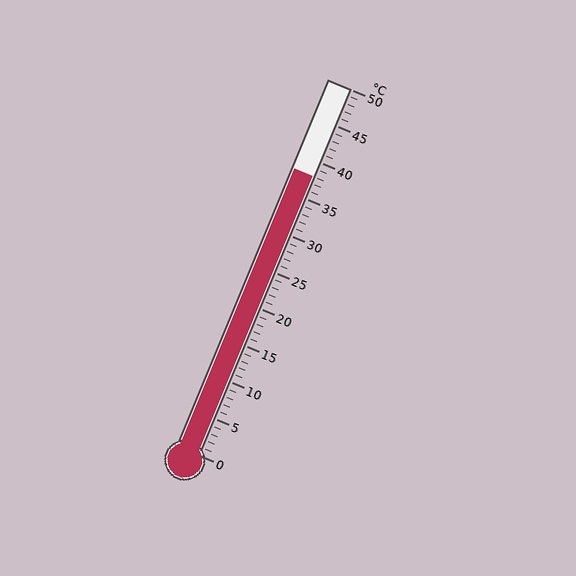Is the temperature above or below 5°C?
The temperature is above 5°C.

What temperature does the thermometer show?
The thermometer shows approximately 38°C.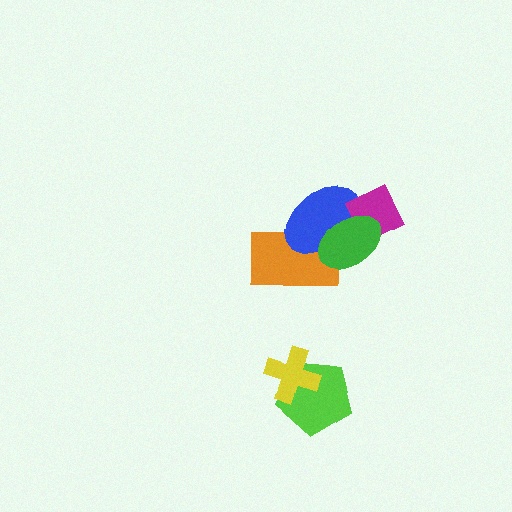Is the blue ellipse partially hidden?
Yes, it is partially covered by another shape.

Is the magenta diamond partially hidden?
Yes, it is partially covered by another shape.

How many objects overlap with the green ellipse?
3 objects overlap with the green ellipse.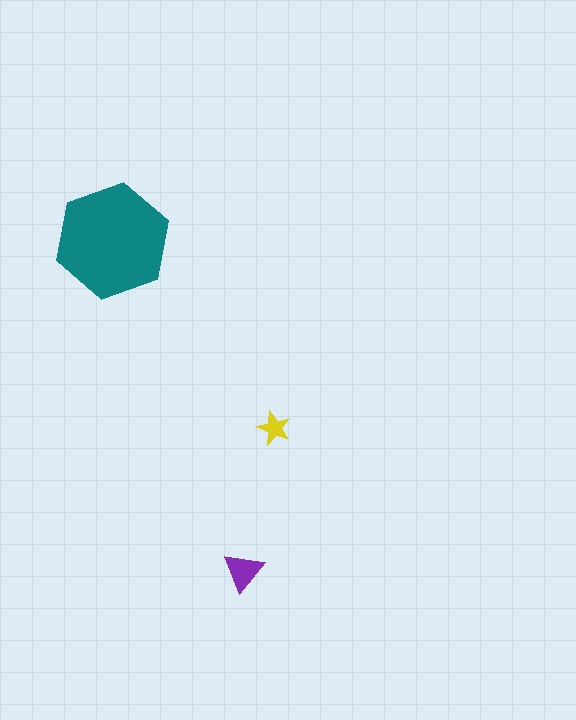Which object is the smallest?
The yellow star.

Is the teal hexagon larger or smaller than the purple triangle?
Larger.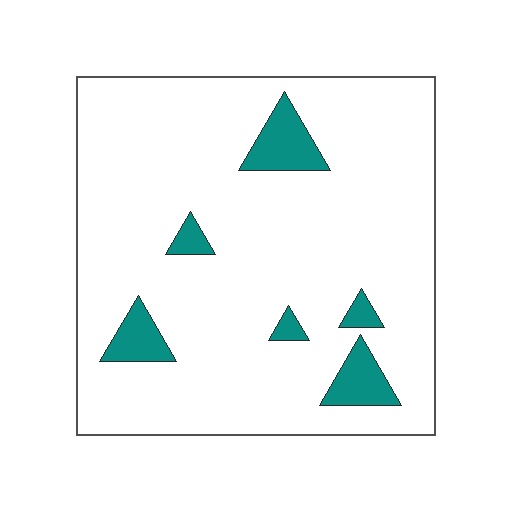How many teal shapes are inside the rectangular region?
6.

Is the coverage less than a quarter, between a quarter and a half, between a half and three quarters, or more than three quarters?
Less than a quarter.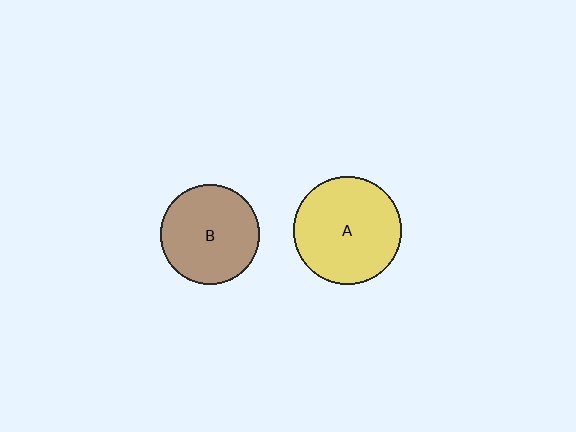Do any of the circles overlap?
No, none of the circles overlap.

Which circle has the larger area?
Circle A (yellow).